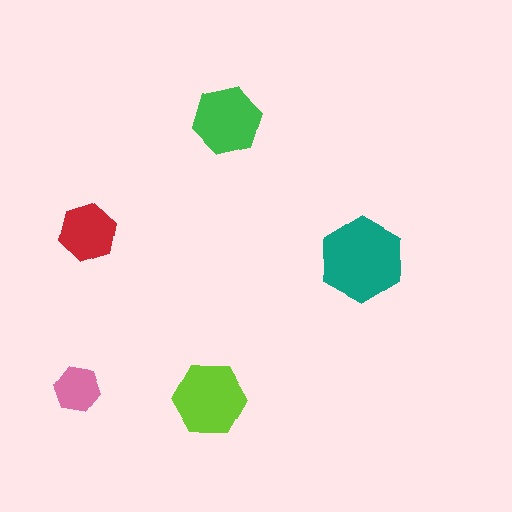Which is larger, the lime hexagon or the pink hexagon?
The lime one.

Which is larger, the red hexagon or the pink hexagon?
The red one.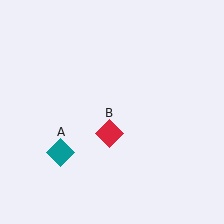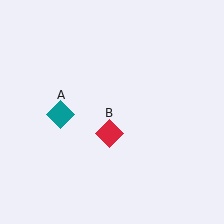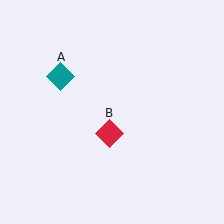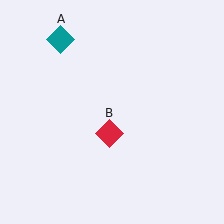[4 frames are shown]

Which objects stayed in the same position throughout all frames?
Red diamond (object B) remained stationary.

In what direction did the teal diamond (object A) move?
The teal diamond (object A) moved up.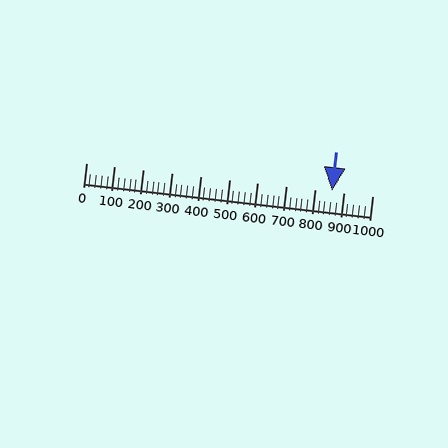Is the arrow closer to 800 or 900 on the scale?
The arrow is closer to 900.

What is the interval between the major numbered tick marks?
The major tick marks are spaced 100 units apart.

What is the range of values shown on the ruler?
The ruler shows values from 0 to 1000.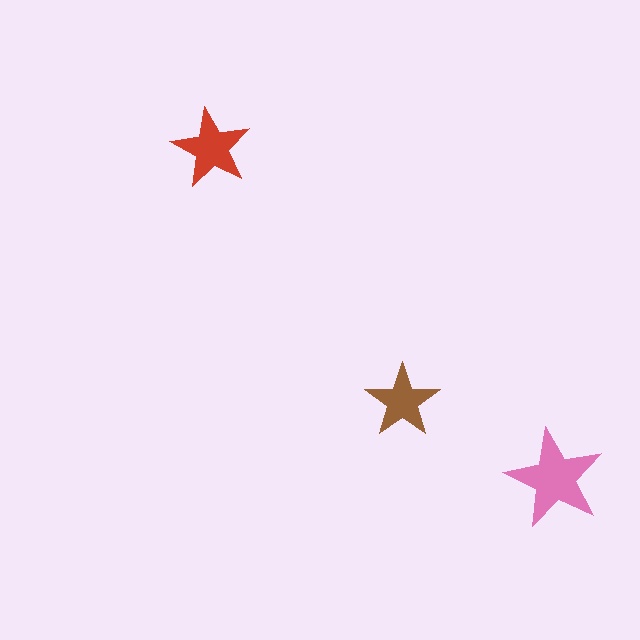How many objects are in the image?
There are 3 objects in the image.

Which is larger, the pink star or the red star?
The pink one.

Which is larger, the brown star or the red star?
The red one.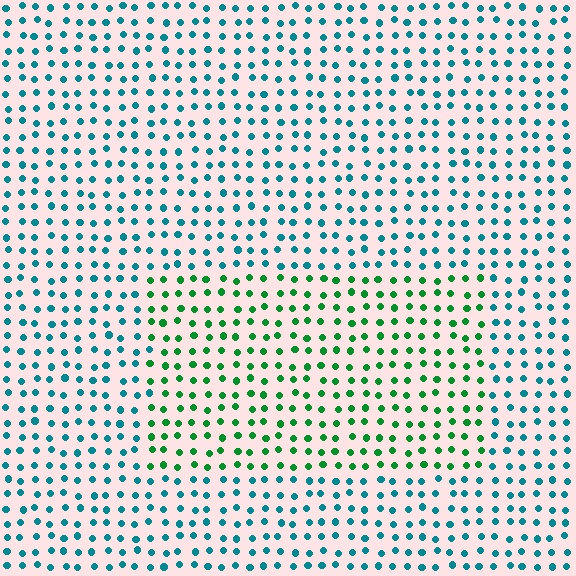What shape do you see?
I see a rectangle.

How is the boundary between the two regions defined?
The boundary is defined purely by a slight shift in hue (about 46 degrees). Spacing, size, and orientation are identical on both sides.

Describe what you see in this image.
The image is filled with small teal elements in a uniform arrangement. A rectangle-shaped region is visible where the elements are tinted to a slightly different hue, forming a subtle color boundary.